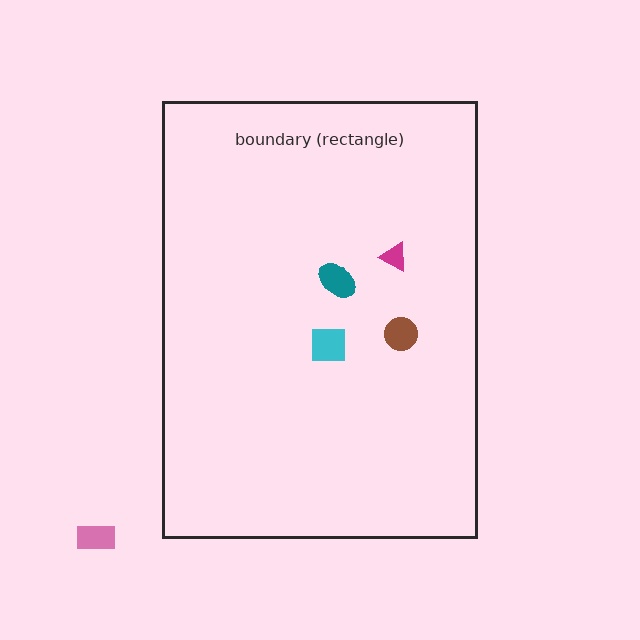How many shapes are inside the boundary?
4 inside, 1 outside.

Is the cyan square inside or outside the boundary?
Inside.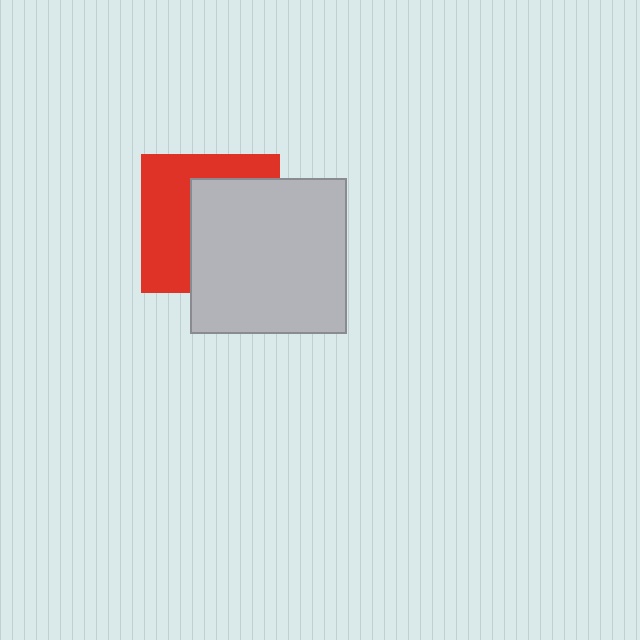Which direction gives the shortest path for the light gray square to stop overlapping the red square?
Moving right gives the shortest separation.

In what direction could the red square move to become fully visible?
The red square could move left. That would shift it out from behind the light gray square entirely.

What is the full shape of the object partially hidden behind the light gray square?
The partially hidden object is a red square.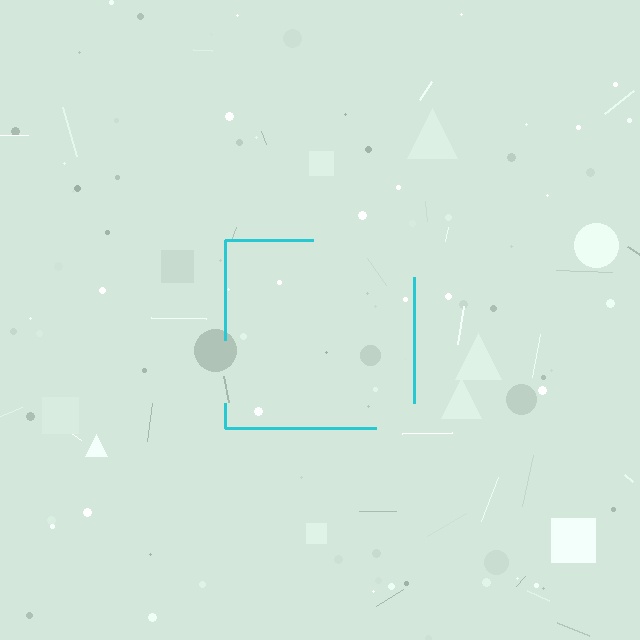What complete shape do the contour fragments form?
The contour fragments form a square.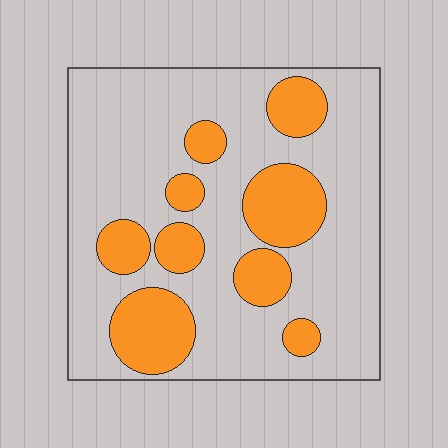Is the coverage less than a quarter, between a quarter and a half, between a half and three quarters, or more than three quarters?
Between a quarter and a half.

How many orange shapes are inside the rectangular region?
9.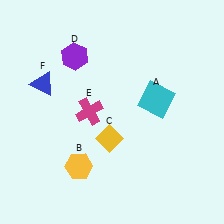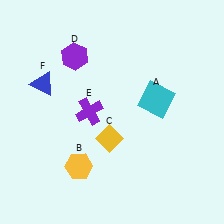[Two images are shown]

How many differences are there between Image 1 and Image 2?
There is 1 difference between the two images.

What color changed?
The cross (E) changed from magenta in Image 1 to purple in Image 2.